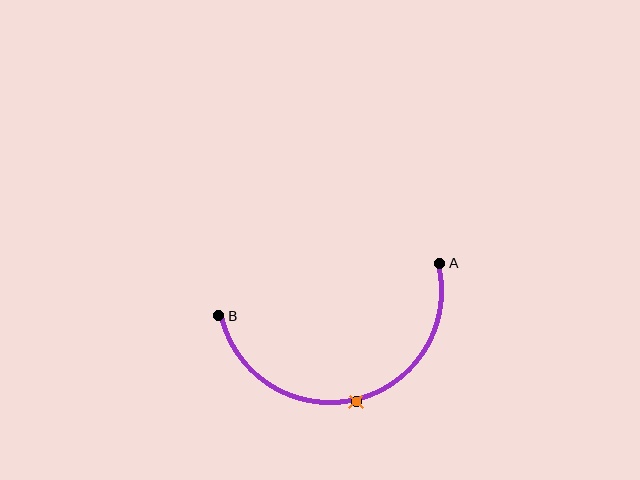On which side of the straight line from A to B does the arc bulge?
The arc bulges below the straight line connecting A and B.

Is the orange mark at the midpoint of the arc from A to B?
Yes. The orange mark lies on the arc at equal arc-length from both A and B — it is the arc midpoint.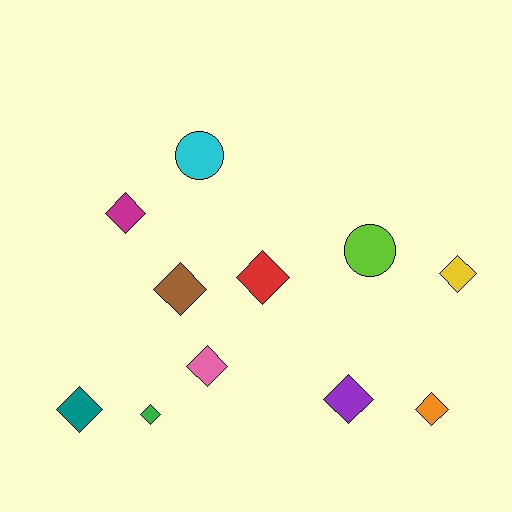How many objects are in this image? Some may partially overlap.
There are 11 objects.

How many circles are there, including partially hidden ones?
There are 2 circles.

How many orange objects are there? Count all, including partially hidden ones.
There is 1 orange object.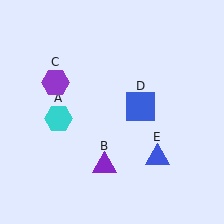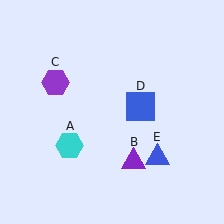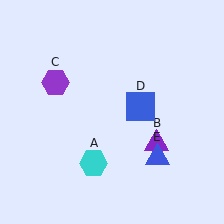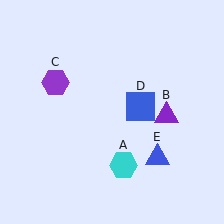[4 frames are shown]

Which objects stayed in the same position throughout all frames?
Purple hexagon (object C) and blue square (object D) and blue triangle (object E) remained stationary.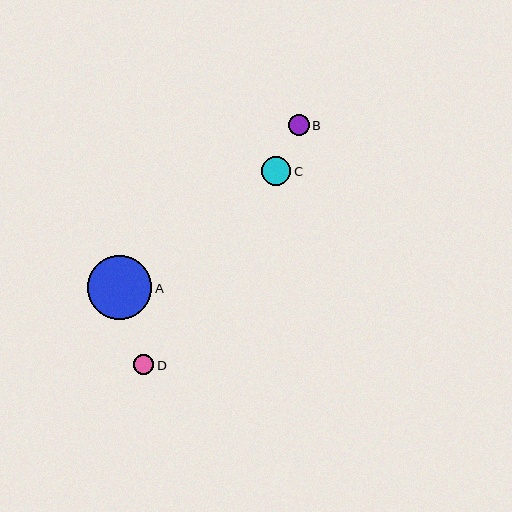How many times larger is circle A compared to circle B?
Circle A is approximately 3.1 times the size of circle B.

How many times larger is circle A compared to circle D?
Circle A is approximately 3.2 times the size of circle D.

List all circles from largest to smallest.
From largest to smallest: A, C, B, D.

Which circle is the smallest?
Circle D is the smallest with a size of approximately 20 pixels.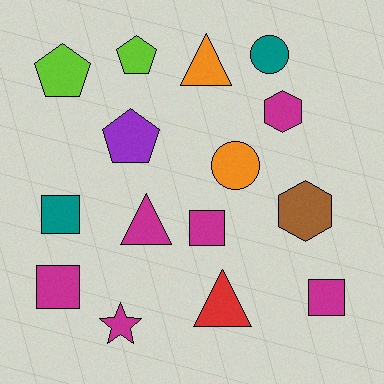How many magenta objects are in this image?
There are 6 magenta objects.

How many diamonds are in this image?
There are no diamonds.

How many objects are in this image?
There are 15 objects.